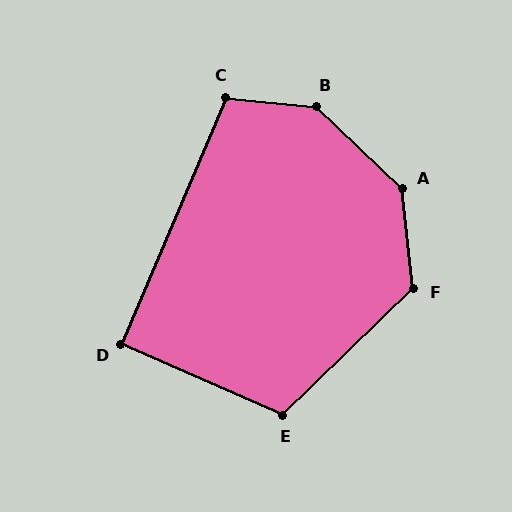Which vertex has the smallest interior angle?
D, at approximately 91 degrees.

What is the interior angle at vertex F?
Approximately 127 degrees (obtuse).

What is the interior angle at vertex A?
Approximately 140 degrees (obtuse).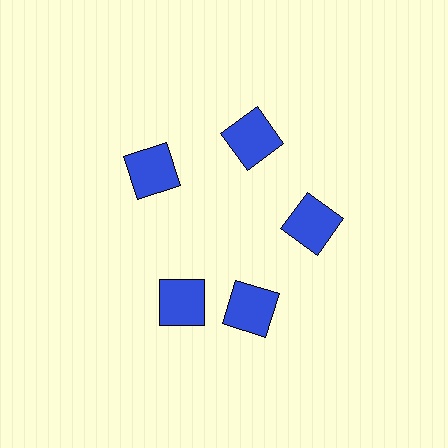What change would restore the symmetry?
The symmetry would be restored by rotating it back into even spacing with its neighbors so that all 5 squares sit at equal angles and equal distance from the center.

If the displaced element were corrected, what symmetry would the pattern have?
It would have 5-fold rotational symmetry — the pattern would map onto itself every 72 degrees.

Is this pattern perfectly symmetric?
No. The 5 blue squares are arranged in a ring, but one element near the 8 o'clock position is rotated out of alignment along the ring, breaking the 5-fold rotational symmetry.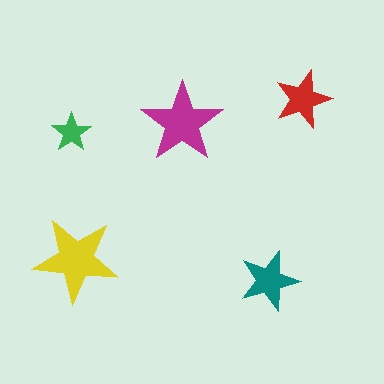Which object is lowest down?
The teal star is bottommost.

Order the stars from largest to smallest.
the yellow one, the magenta one, the teal one, the red one, the green one.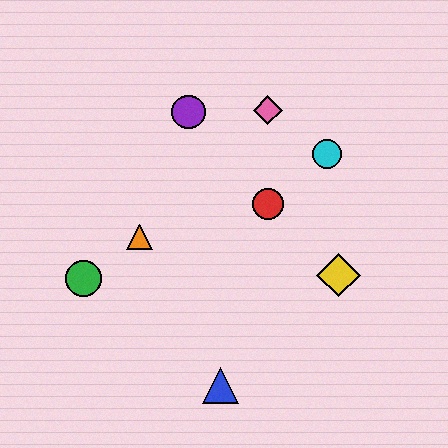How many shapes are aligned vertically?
2 shapes (the red circle, the pink diamond) are aligned vertically.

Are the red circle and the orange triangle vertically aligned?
No, the red circle is at x≈268 and the orange triangle is at x≈139.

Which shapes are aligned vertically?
The red circle, the pink diamond are aligned vertically.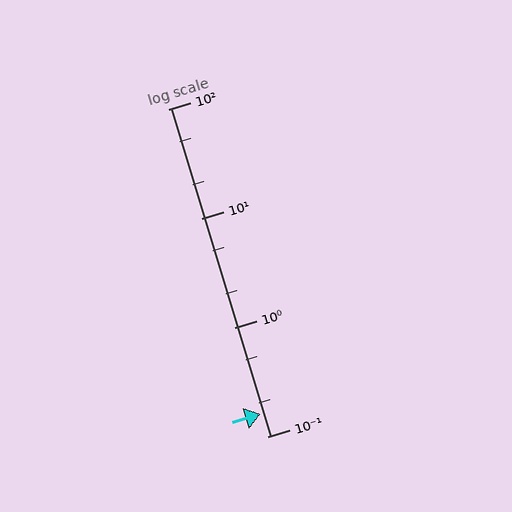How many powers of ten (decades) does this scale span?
The scale spans 3 decades, from 0.1 to 100.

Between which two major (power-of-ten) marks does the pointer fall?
The pointer is between 0.1 and 1.